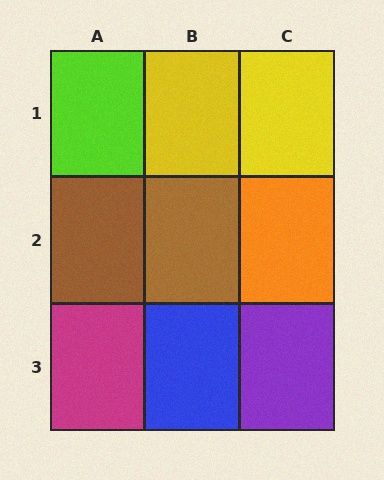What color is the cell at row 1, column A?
Lime.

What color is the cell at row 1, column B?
Yellow.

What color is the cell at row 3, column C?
Purple.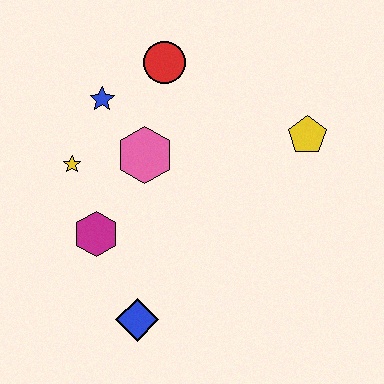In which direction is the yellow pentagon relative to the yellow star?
The yellow pentagon is to the right of the yellow star.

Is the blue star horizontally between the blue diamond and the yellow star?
Yes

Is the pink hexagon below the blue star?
Yes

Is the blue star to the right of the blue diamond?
No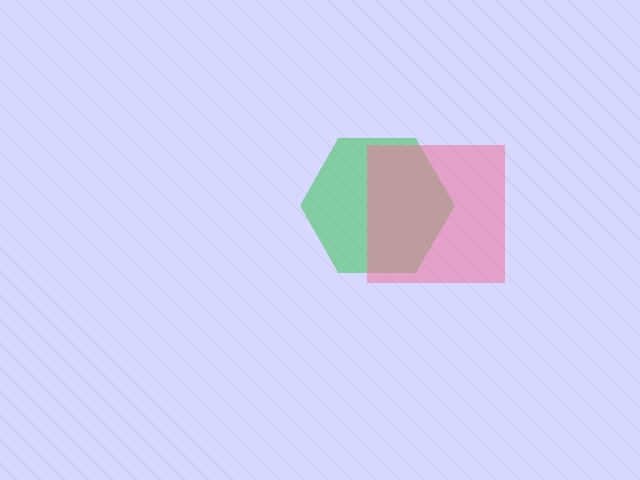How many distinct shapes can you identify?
There are 2 distinct shapes: a green hexagon, a pink square.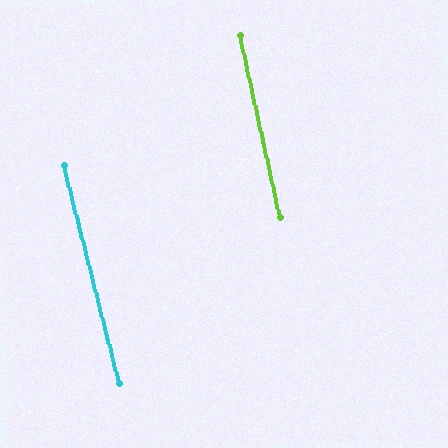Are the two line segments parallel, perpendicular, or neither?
Parallel — their directions differ by only 1.6°.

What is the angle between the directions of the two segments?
Approximately 2 degrees.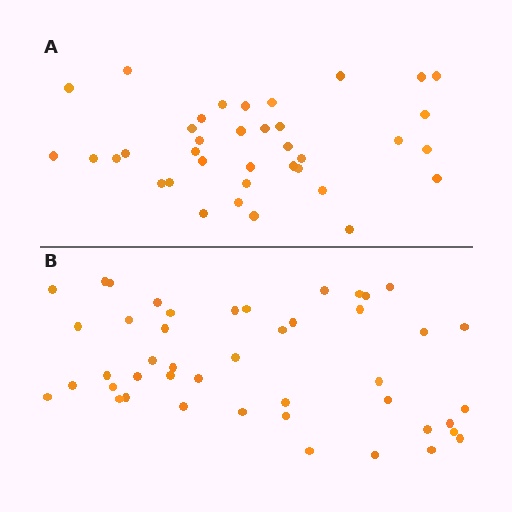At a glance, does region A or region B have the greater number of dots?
Region B (the bottom region) has more dots.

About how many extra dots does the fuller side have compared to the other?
Region B has roughly 8 or so more dots than region A.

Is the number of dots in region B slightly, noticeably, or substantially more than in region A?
Region B has only slightly more — the two regions are fairly close. The ratio is roughly 1.2 to 1.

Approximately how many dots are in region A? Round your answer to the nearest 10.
About 40 dots. (The exact count is 37, which rounds to 40.)